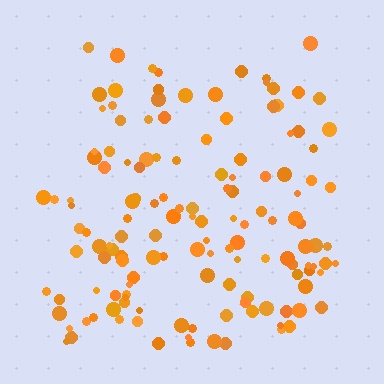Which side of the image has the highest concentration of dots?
The bottom.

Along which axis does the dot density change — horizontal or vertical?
Vertical.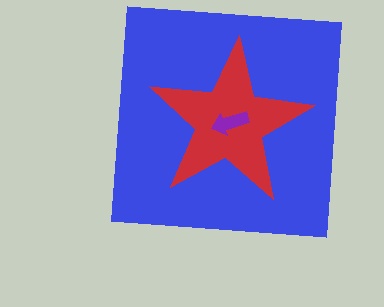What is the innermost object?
The purple arrow.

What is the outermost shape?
The blue square.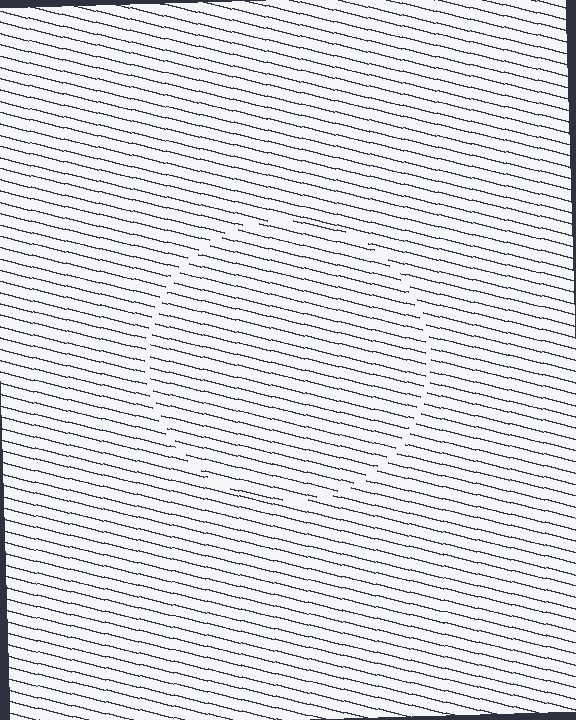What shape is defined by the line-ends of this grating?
An illusory circle. The interior of the shape contains the same grating, shifted by half a period — the contour is defined by the phase discontinuity where line-ends from the inner and outer gratings abut.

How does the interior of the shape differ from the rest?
The interior of the shape contains the same grating, shifted by half a period — the contour is defined by the phase discontinuity where line-ends from the inner and outer gratings abut.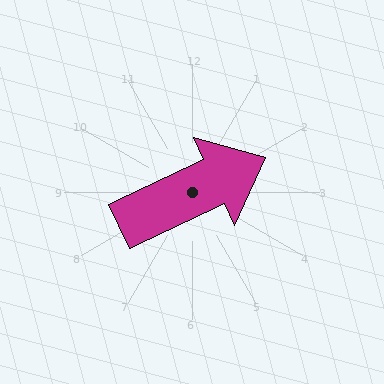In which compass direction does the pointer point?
Northeast.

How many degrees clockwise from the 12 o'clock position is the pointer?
Approximately 65 degrees.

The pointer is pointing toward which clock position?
Roughly 2 o'clock.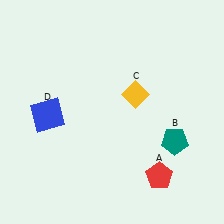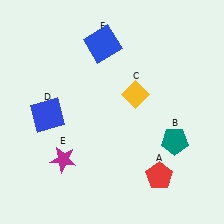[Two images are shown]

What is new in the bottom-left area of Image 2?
A magenta star (E) was added in the bottom-left area of Image 2.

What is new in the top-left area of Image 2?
A blue square (F) was added in the top-left area of Image 2.